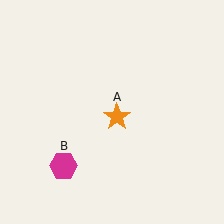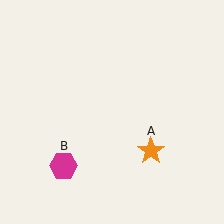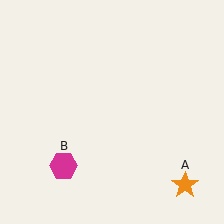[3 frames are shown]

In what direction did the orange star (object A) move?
The orange star (object A) moved down and to the right.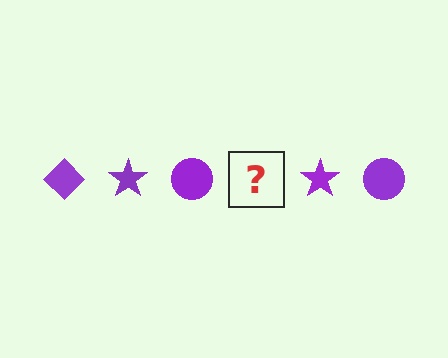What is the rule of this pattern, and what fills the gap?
The rule is that the pattern cycles through diamond, star, circle shapes in purple. The gap should be filled with a purple diamond.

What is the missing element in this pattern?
The missing element is a purple diamond.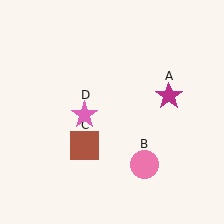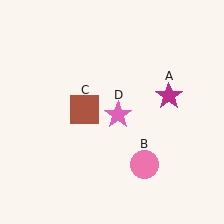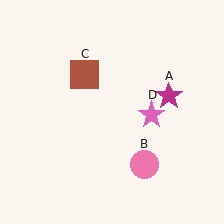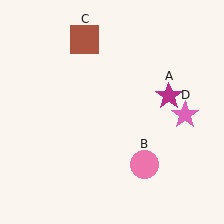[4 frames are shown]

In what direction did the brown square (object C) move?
The brown square (object C) moved up.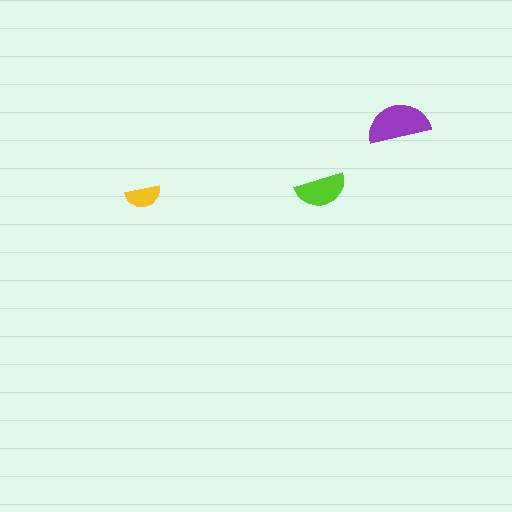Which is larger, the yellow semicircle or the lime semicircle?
The lime one.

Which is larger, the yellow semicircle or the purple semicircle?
The purple one.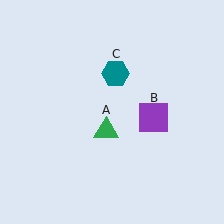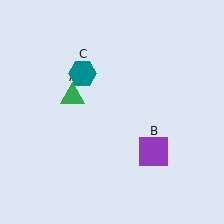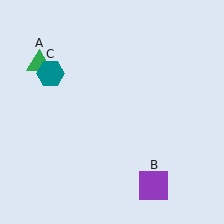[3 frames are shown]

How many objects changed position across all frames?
3 objects changed position: green triangle (object A), purple square (object B), teal hexagon (object C).